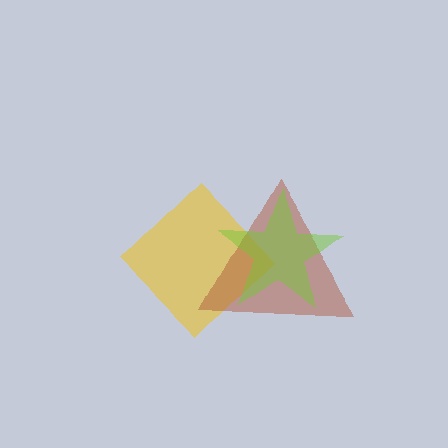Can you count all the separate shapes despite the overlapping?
Yes, there are 3 separate shapes.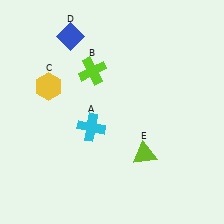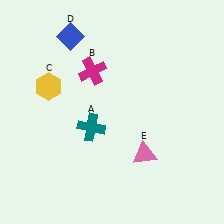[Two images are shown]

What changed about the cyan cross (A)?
In Image 1, A is cyan. In Image 2, it changed to teal.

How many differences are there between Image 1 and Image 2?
There are 3 differences between the two images.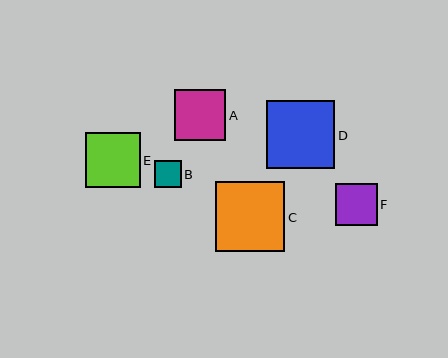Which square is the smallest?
Square B is the smallest with a size of approximately 27 pixels.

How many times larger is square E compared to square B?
Square E is approximately 2.0 times the size of square B.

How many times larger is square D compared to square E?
Square D is approximately 1.2 times the size of square E.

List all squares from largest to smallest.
From largest to smallest: C, D, E, A, F, B.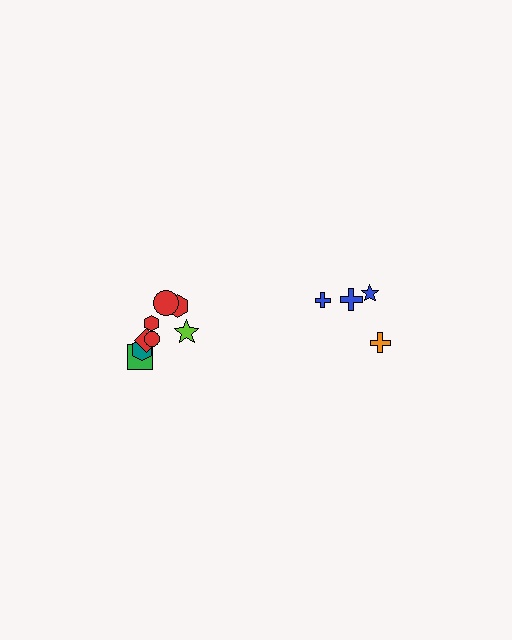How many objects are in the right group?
There are 4 objects.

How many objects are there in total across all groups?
There are 12 objects.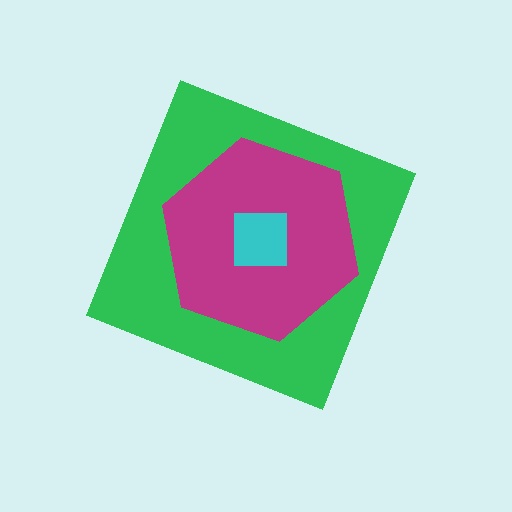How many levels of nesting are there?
3.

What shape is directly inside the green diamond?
The magenta hexagon.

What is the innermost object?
The cyan square.